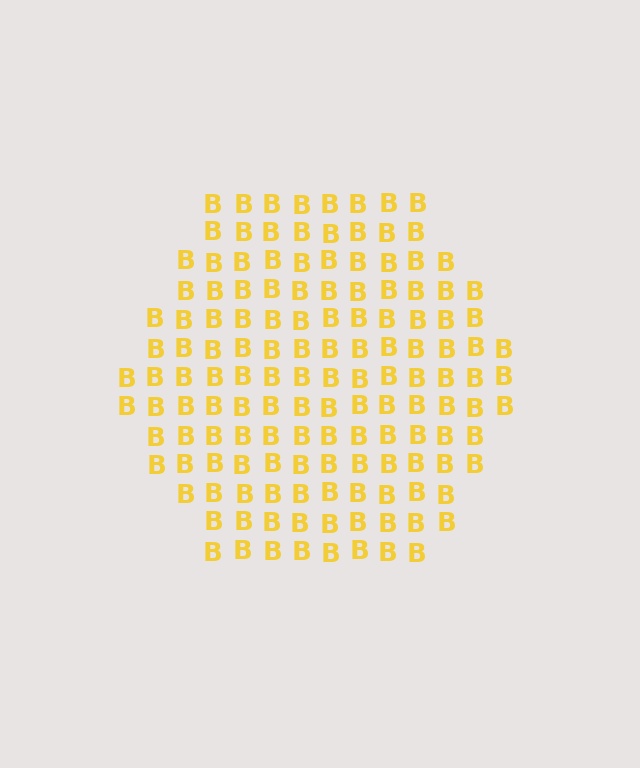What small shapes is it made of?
It is made of small letter B's.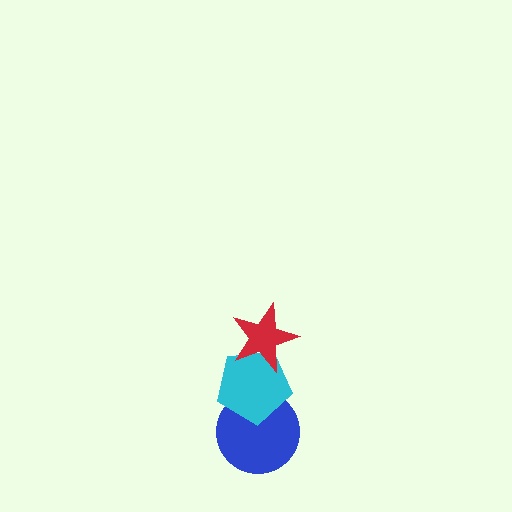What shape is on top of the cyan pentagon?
The red star is on top of the cyan pentagon.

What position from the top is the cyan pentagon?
The cyan pentagon is 2nd from the top.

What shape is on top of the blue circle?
The cyan pentagon is on top of the blue circle.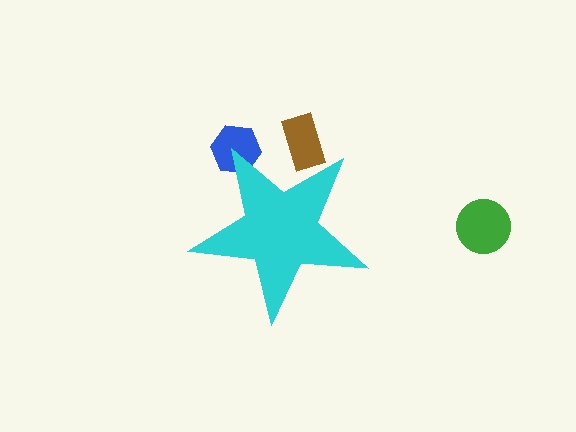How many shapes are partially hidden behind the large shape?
2 shapes are partially hidden.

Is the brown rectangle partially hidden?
Yes, the brown rectangle is partially hidden behind the cyan star.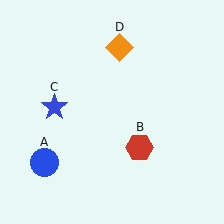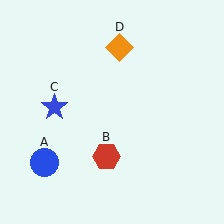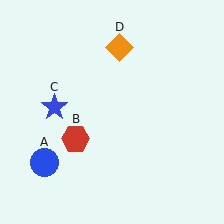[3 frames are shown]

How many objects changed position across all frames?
1 object changed position: red hexagon (object B).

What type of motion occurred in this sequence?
The red hexagon (object B) rotated clockwise around the center of the scene.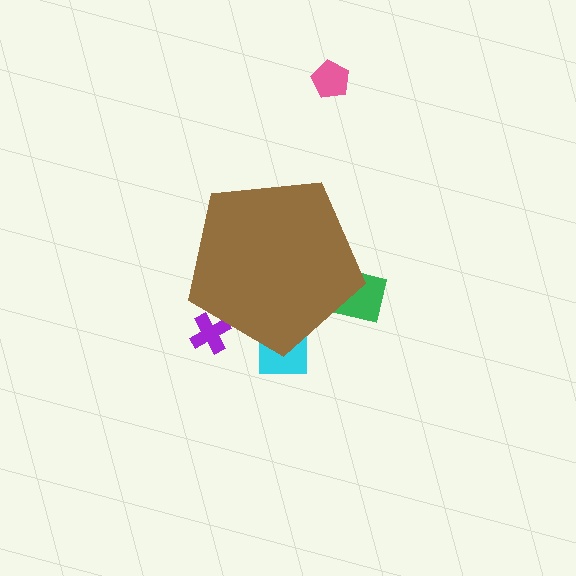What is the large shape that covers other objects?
A brown pentagon.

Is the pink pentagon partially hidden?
No, the pink pentagon is fully visible.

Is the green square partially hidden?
Yes, the green square is partially hidden behind the brown pentagon.